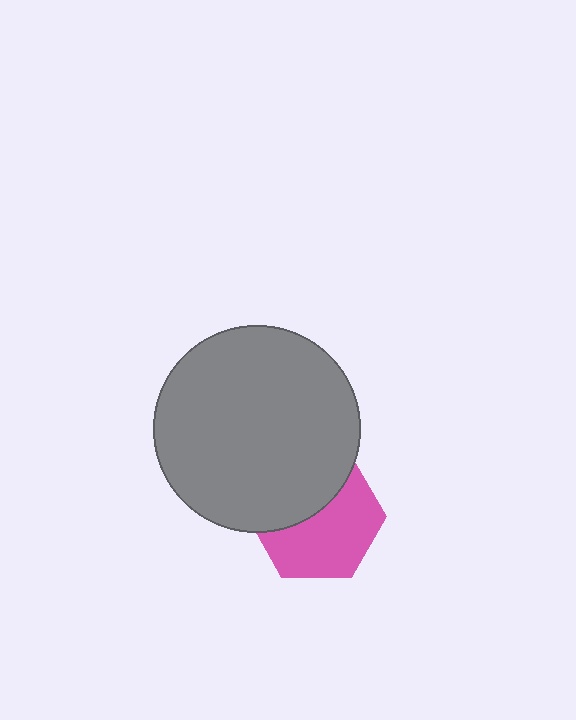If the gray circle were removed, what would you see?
You would see the complete pink hexagon.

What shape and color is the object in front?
The object in front is a gray circle.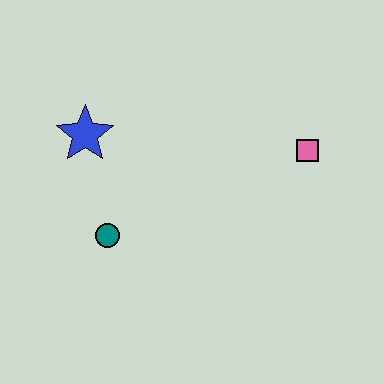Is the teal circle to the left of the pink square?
Yes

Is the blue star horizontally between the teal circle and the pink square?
No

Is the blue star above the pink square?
Yes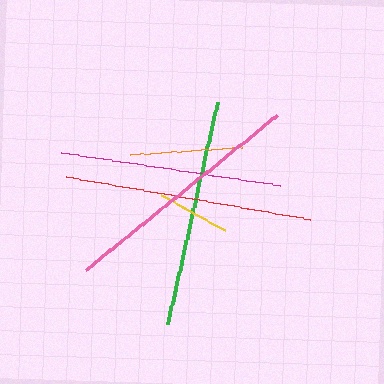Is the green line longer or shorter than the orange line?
The green line is longer than the orange line.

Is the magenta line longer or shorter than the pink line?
The pink line is longer than the magenta line.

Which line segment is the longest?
The red line is the longest at approximately 247 pixels.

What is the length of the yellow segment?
The yellow segment is approximately 73 pixels long.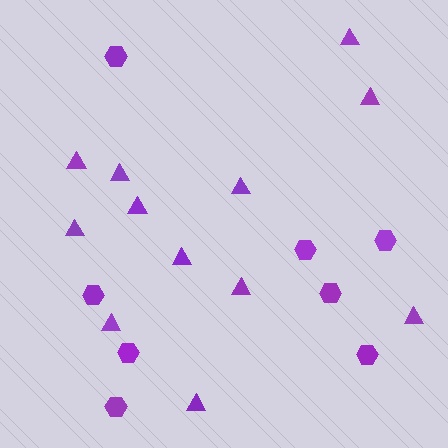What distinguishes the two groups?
There are 2 groups: one group of hexagons (8) and one group of triangles (12).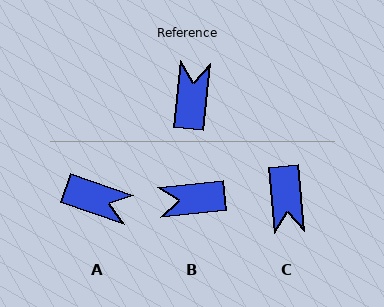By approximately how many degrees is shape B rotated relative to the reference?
Approximately 101 degrees counter-clockwise.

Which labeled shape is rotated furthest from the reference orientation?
C, about 169 degrees away.